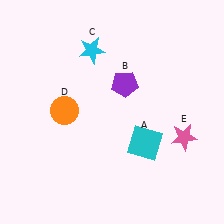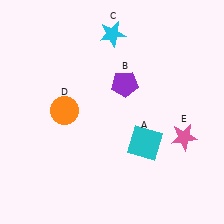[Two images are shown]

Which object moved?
The cyan star (C) moved right.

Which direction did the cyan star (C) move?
The cyan star (C) moved right.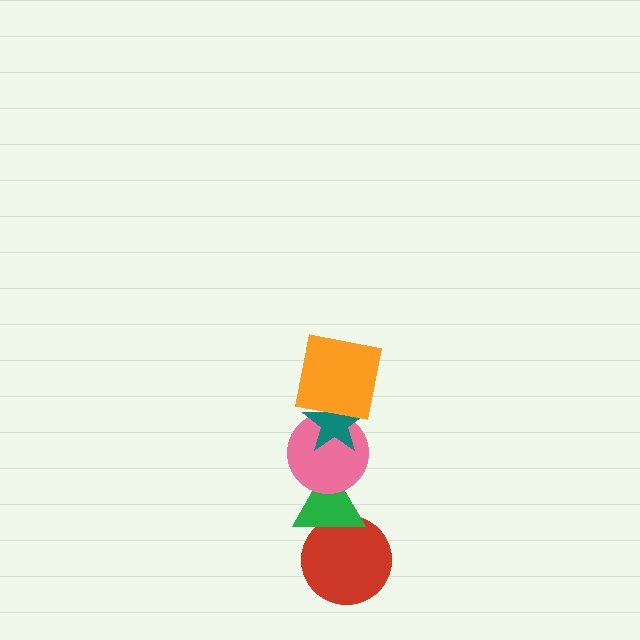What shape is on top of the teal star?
The orange square is on top of the teal star.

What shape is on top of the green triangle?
The pink circle is on top of the green triangle.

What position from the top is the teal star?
The teal star is 2nd from the top.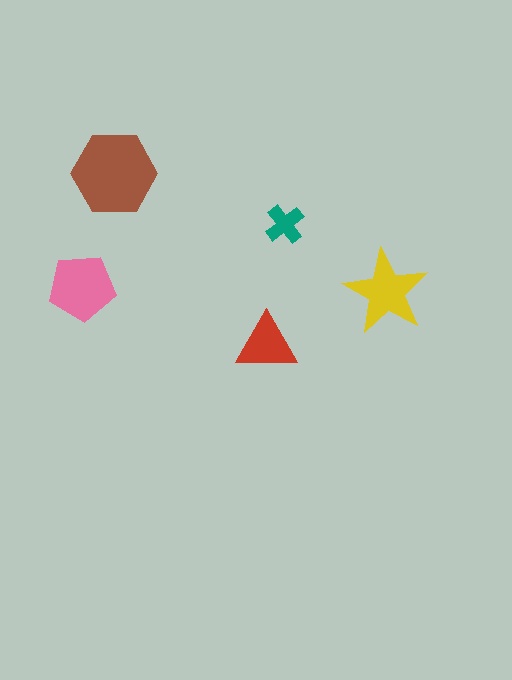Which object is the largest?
The brown hexagon.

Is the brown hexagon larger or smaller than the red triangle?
Larger.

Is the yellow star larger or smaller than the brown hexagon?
Smaller.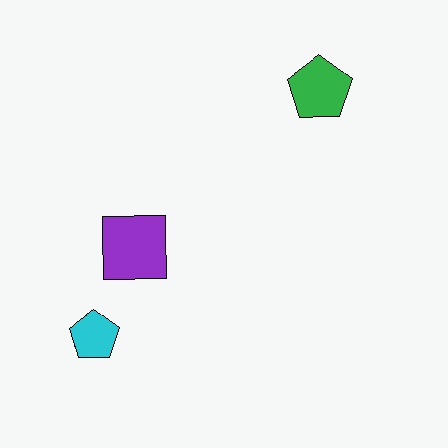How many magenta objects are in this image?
There are no magenta objects.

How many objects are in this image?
There are 3 objects.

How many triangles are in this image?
There are no triangles.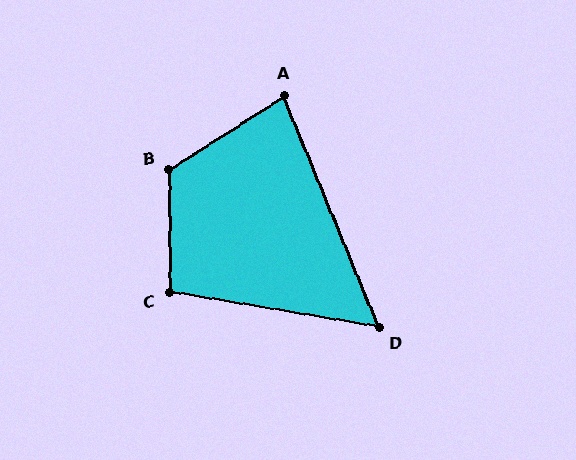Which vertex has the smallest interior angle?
D, at approximately 58 degrees.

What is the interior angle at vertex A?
Approximately 80 degrees (acute).